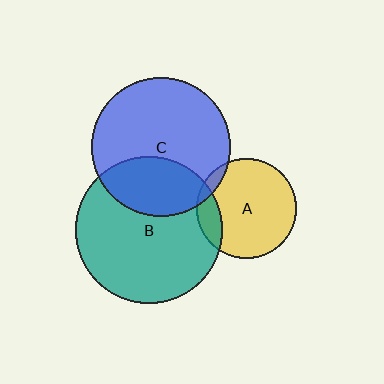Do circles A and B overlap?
Yes.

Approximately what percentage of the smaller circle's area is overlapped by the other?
Approximately 15%.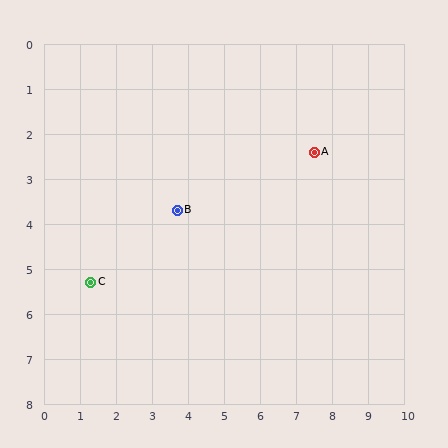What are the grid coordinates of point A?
Point A is at approximately (7.5, 2.4).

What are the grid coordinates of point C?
Point C is at approximately (1.3, 5.3).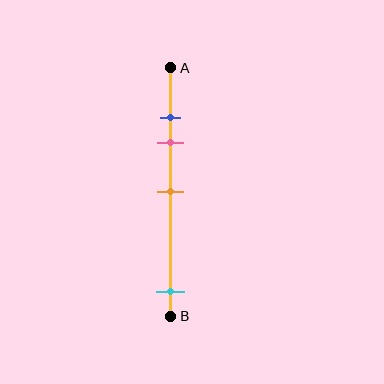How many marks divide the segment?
There are 4 marks dividing the segment.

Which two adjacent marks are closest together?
The blue and pink marks are the closest adjacent pair.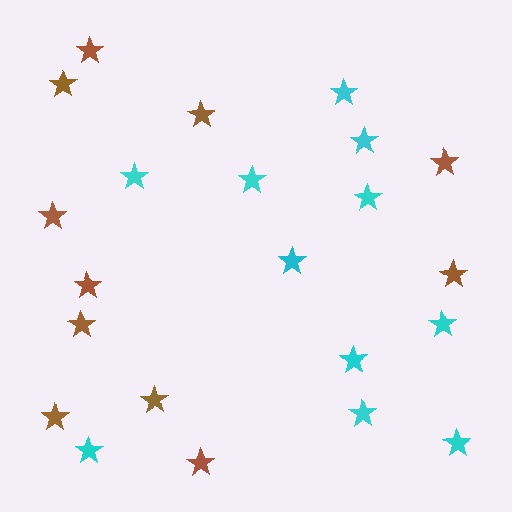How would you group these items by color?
There are 2 groups: one group of cyan stars (11) and one group of brown stars (11).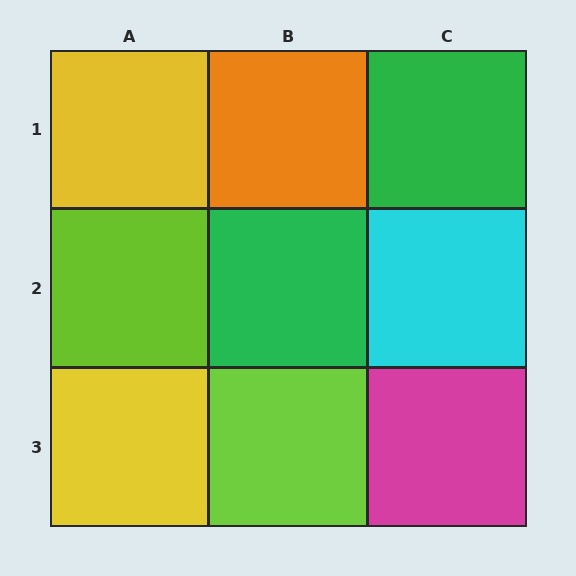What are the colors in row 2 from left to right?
Lime, green, cyan.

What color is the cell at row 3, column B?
Lime.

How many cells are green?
2 cells are green.